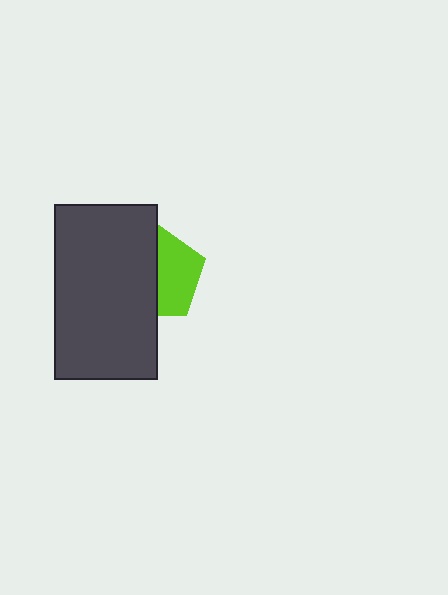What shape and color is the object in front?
The object in front is a dark gray rectangle.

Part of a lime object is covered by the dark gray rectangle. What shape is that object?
It is a pentagon.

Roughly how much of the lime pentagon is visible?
About half of it is visible (roughly 49%).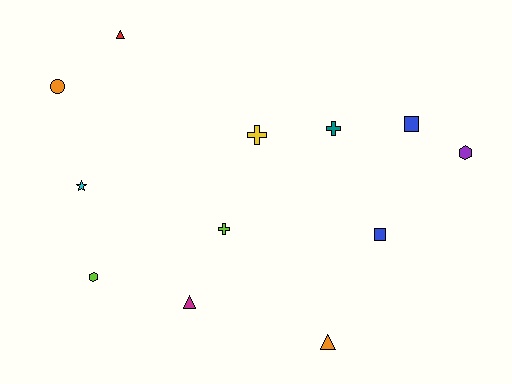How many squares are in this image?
There are 2 squares.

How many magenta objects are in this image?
There is 1 magenta object.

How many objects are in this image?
There are 12 objects.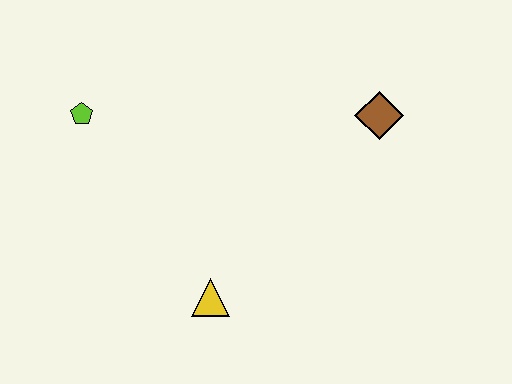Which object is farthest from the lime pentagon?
The brown diamond is farthest from the lime pentagon.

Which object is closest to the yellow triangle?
The lime pentagon is closest to the yellow triangle.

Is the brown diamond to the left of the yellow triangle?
No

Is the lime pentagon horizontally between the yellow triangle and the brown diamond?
No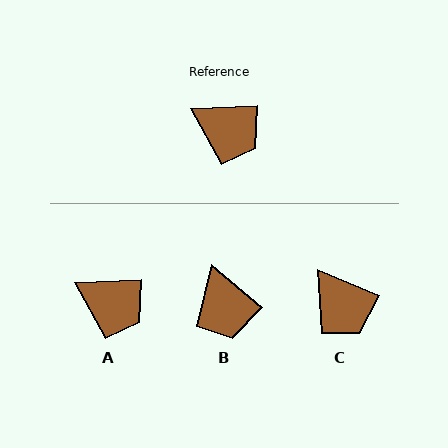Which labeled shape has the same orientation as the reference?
A.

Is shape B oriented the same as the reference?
No, it is off by about 43 degrees.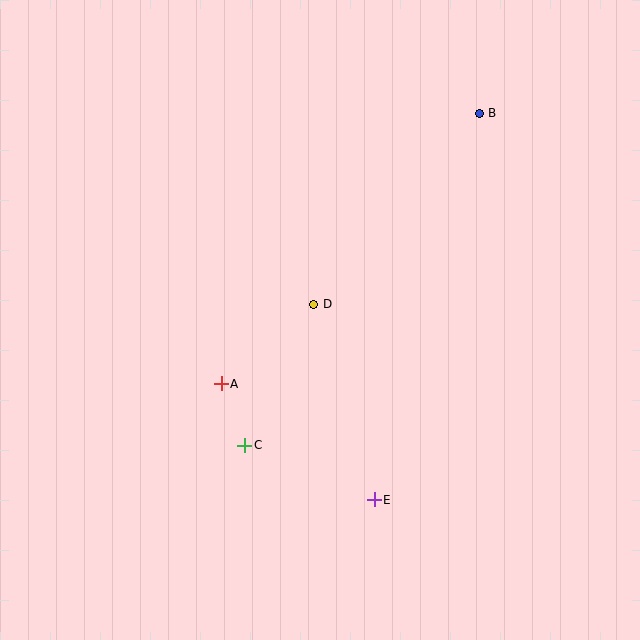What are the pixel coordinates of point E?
Point E is at (374, 500).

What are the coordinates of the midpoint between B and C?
The midpoint between B and C is at (362, 279).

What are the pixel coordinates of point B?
Point B is at (479, 113).